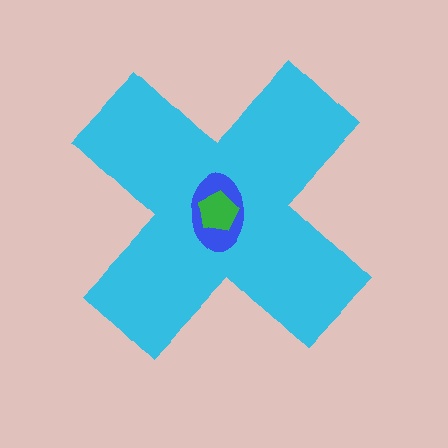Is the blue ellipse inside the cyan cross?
Yes.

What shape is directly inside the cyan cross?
The blue ellipse.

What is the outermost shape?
The cyan cross.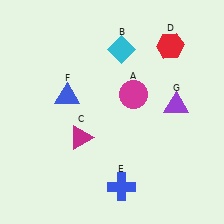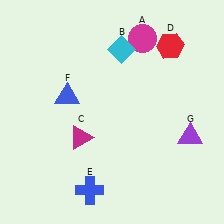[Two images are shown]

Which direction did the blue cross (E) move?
The blue cross (E) moved left.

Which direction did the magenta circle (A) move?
The magenta circle (A) moved up.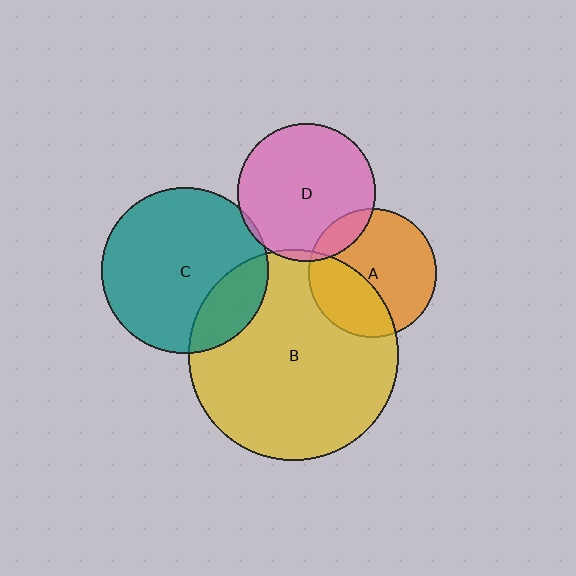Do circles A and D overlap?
Yes.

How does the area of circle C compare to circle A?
Approximately 1.7 times.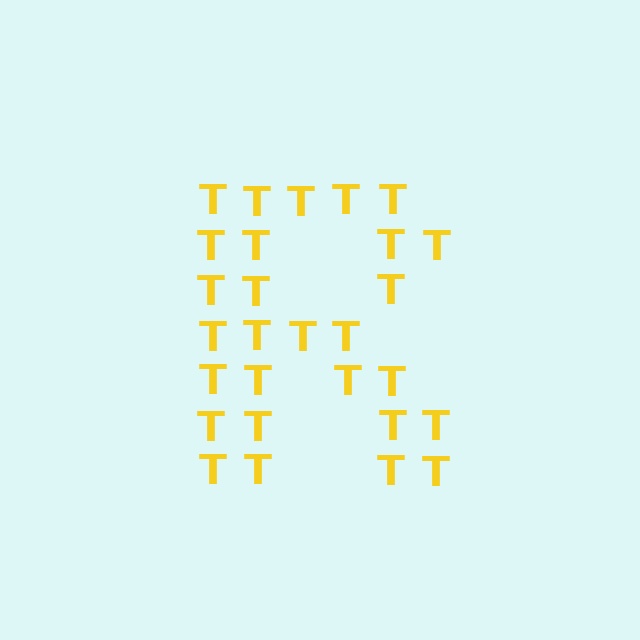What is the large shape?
The large shape is the letter R.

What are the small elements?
The small elements are letter T's.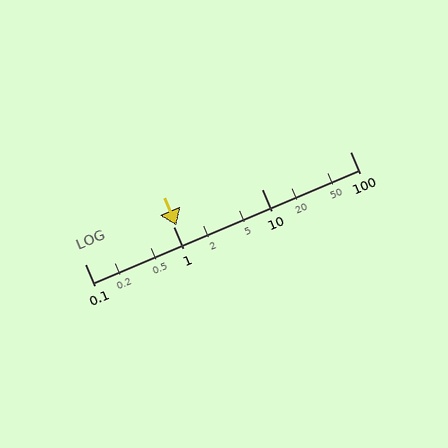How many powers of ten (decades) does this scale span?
The scale spans 3 decades, from 0.1 to 100.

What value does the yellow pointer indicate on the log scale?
The pointer indicates approximately 1.1.